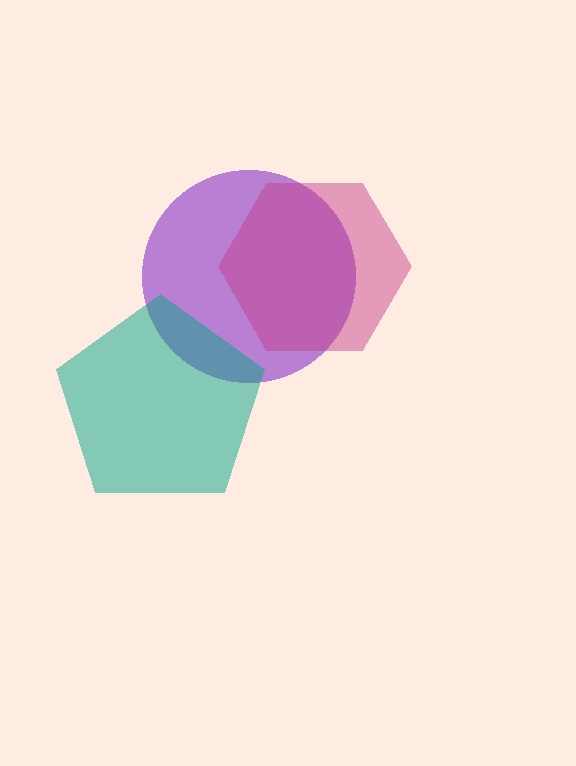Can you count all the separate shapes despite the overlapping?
Yes, there are 3 separate shapes.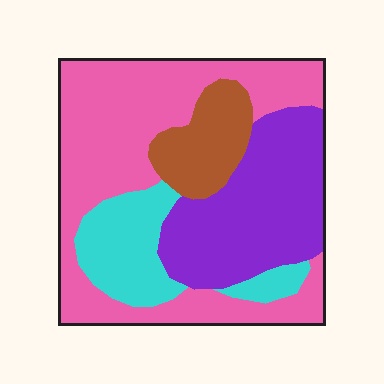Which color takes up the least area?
Brown, at roughly 10%.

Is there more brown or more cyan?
Cyan.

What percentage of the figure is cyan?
Cyan takes up about one sixth (1/6) of the figure.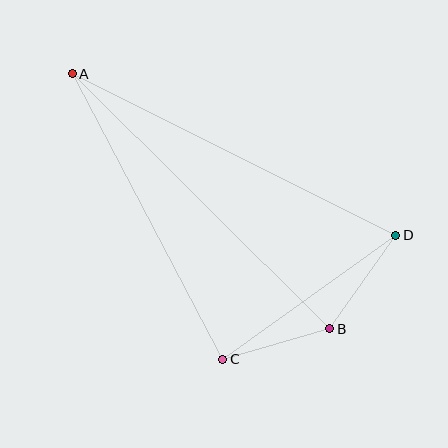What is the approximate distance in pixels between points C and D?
The distance between C and D is approximately 213 pixels.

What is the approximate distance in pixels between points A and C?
The distance between A and C is approximately 323 pixels.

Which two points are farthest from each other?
Points A and B are farthest from each other.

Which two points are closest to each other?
Points B and C are closest to each other.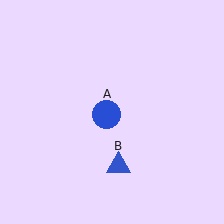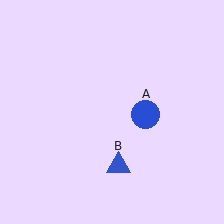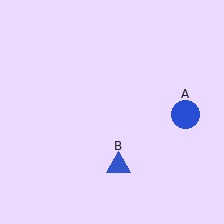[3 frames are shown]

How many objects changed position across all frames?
1 object changed position: blue circle (object A).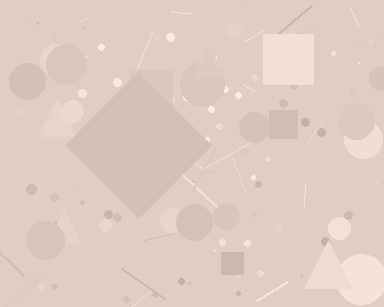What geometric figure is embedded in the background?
A diamond is embedded in the background.